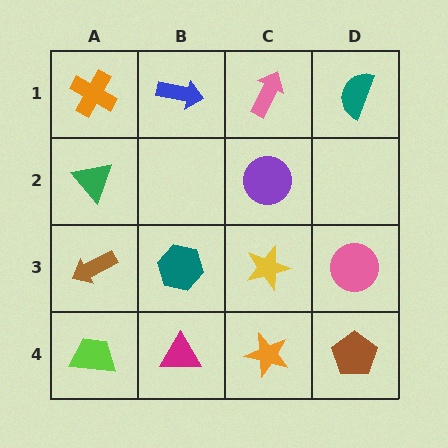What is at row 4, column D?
A brown pentagon.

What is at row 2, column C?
A purple circle.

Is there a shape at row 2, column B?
No, that cell is empty.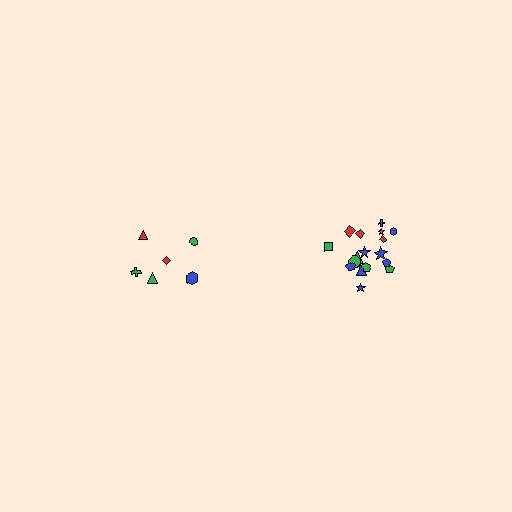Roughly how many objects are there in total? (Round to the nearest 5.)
Roughly 25 objects in total.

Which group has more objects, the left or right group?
The right group.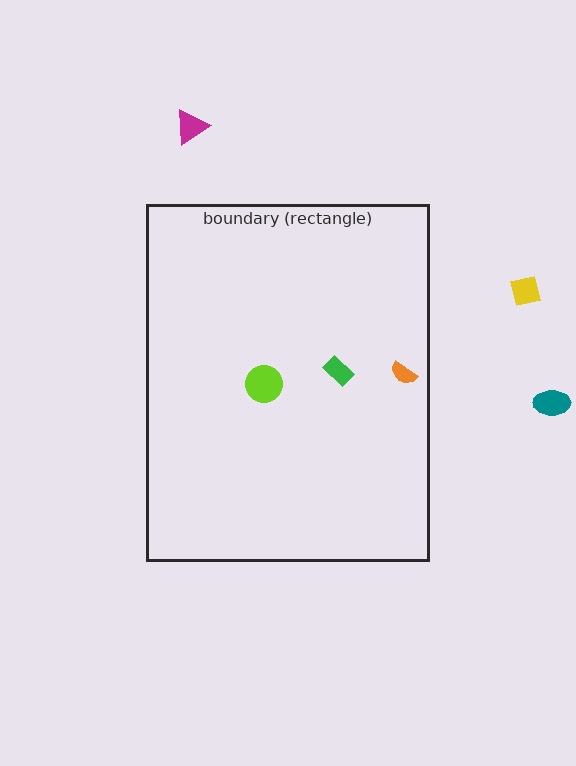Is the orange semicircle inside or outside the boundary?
Inside.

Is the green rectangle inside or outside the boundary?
Inside.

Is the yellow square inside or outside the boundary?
Outside.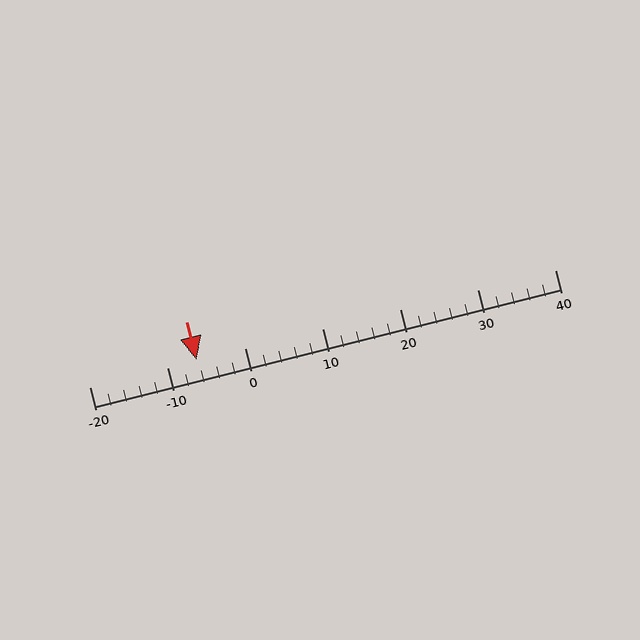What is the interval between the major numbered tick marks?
The major tick marks are spaced 10 units apart.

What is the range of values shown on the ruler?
The ruler shows values from -20 to 40.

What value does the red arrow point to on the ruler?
The red arrow points to approximately -6.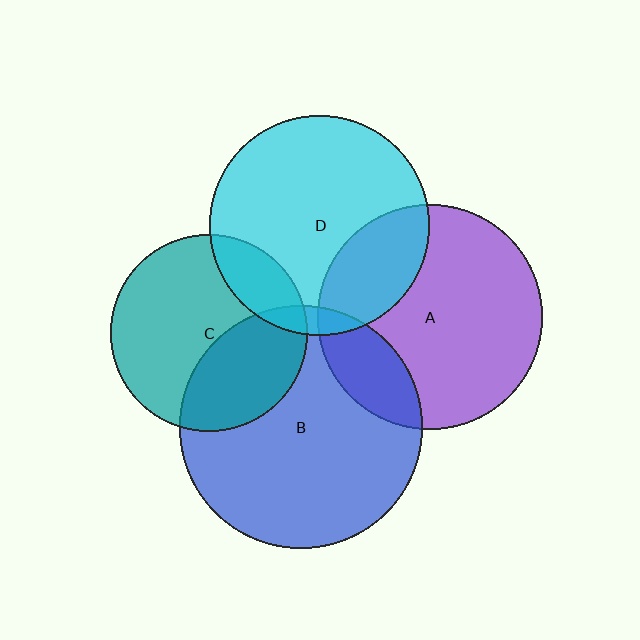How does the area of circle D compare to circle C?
Approximately 1.3 times.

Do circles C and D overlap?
Yes.